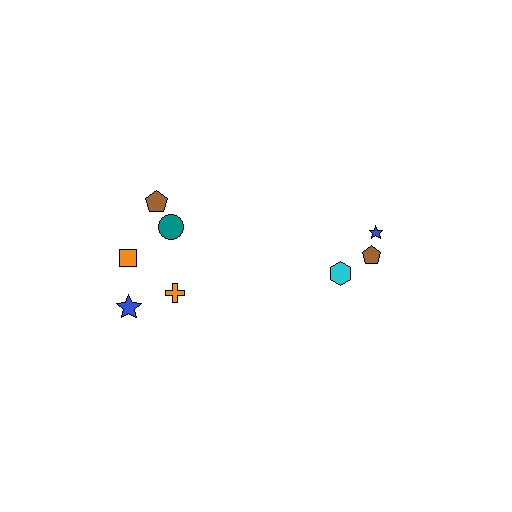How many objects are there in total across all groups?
There are 8 objects.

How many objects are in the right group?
There are 3 objects.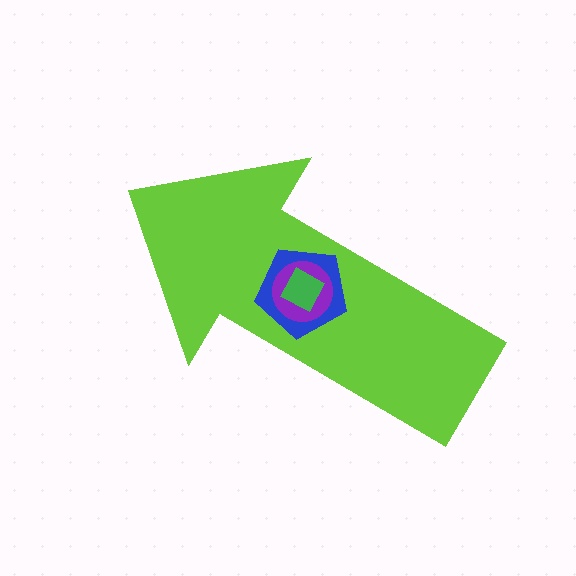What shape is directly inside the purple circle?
The green diamond.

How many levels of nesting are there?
4.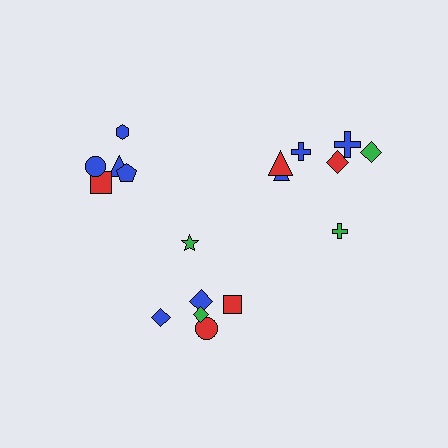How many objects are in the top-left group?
There are 5 objects.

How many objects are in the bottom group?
There are 6 objects.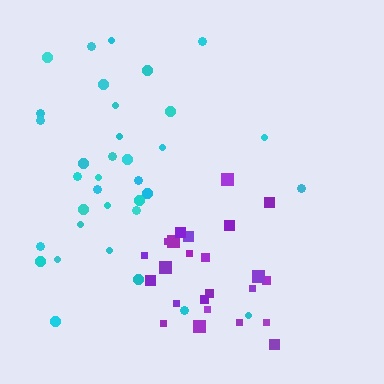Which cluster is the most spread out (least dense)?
Cyan.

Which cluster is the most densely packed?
Purple.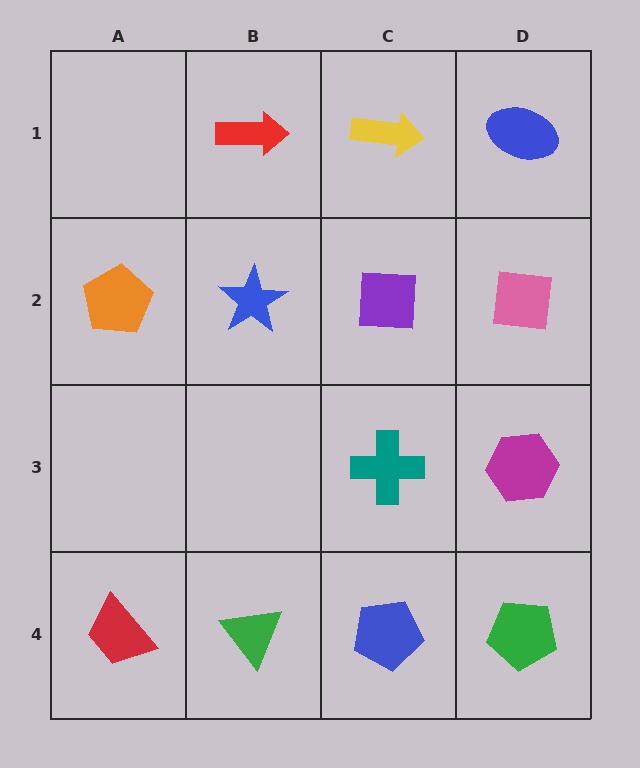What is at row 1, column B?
A red arrow.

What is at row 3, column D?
A magenta hexagon.